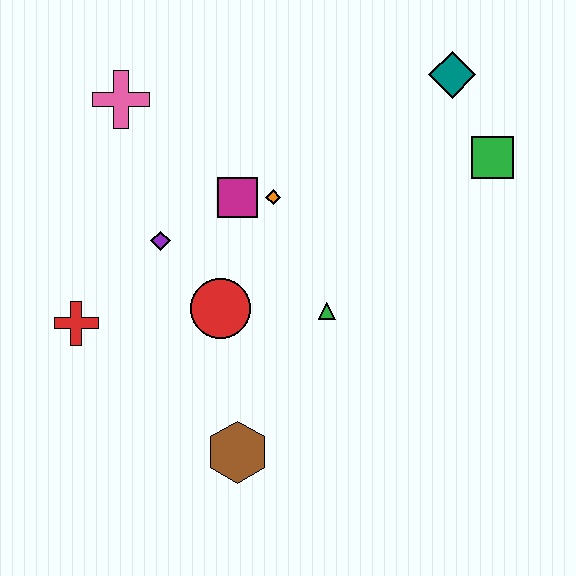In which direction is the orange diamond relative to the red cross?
The orange diamond is to the right of the red cross.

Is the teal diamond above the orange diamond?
Yes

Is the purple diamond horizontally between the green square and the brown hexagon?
No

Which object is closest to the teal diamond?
The green square is closest to the teal diamond.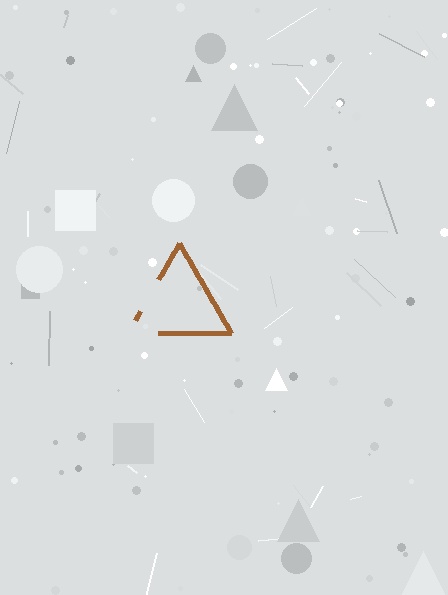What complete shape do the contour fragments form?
The contour fragments form a triangle.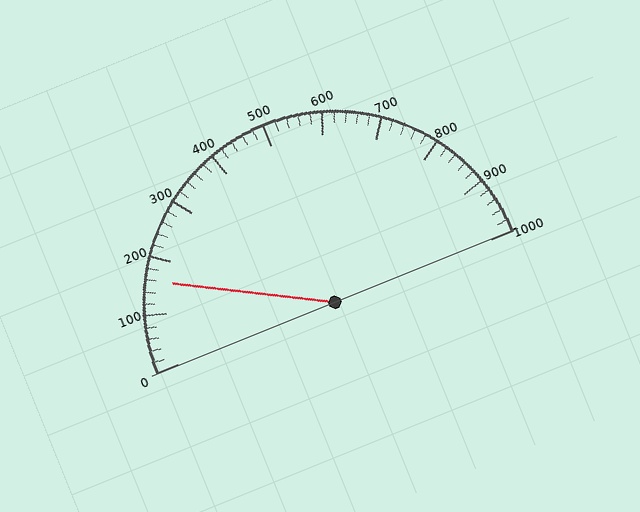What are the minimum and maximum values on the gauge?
The gauge ranges from 0 to 1000.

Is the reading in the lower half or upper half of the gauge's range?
The reading is in the lower half of the range (0 to 1000).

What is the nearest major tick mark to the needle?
The nearest major tick mark is 200.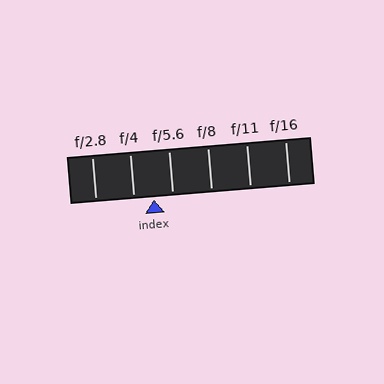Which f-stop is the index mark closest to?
The index mark is closest to f/5.6.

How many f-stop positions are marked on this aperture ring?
There are 6 f-stop positions marked.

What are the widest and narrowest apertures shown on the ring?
The widest aperture shown is f/2.8 and the narrowest is f/16.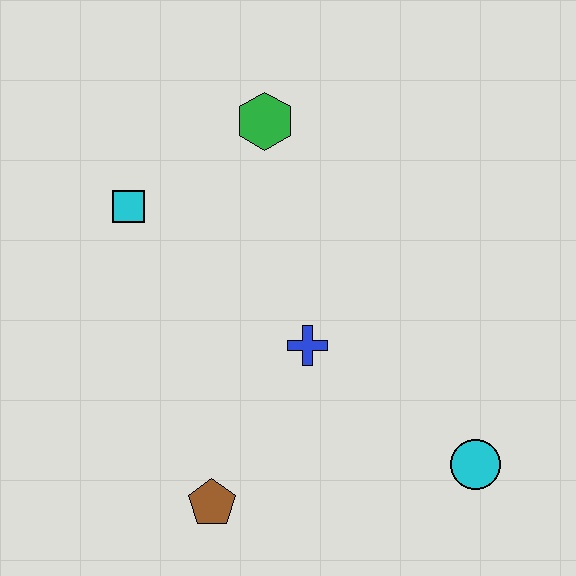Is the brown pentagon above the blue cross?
No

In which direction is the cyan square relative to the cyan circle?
The cyan square is to the left of the cyan circle.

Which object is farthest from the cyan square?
The cyan circle is farthest from the cyan square.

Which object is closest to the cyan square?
The green hexagon is closest to the cyan square.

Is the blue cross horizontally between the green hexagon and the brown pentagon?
No